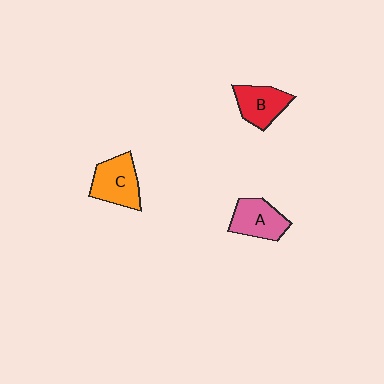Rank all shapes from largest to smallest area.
From largest to smallest: C (orange), A (pink), B (red).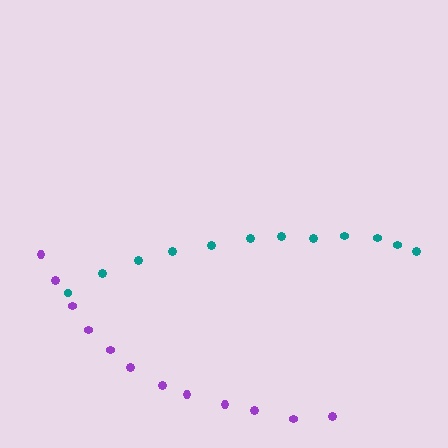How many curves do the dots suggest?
There are 2 distinct paths.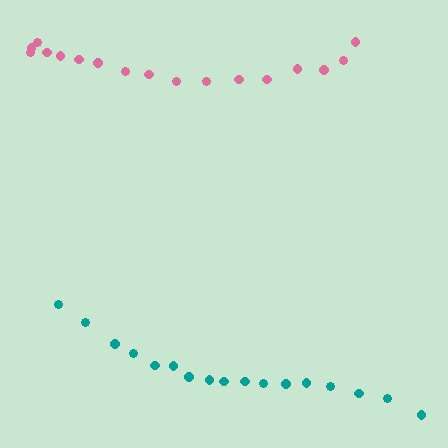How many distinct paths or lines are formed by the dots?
There are 2 distinct paths.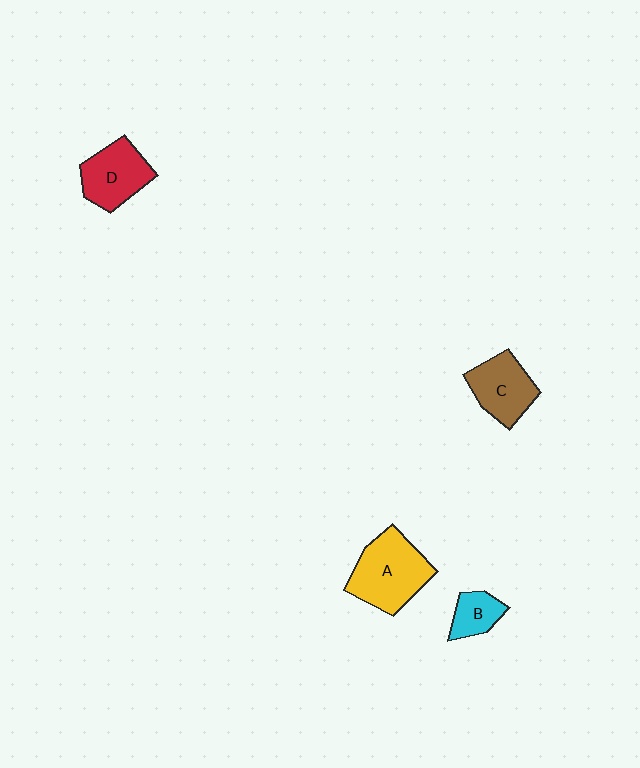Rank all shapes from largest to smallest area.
From largest to smallest: A (yellow), D (red), C (brown), B (cyan).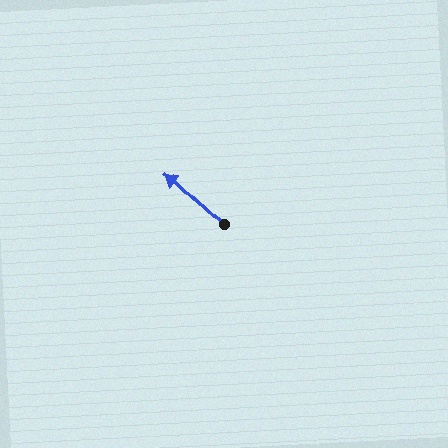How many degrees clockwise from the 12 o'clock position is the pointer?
Approximately 313 degrees.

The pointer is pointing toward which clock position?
Roughly 10 o'clock.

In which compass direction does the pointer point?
Northwest.